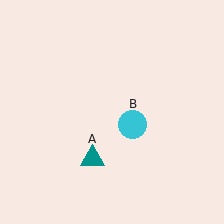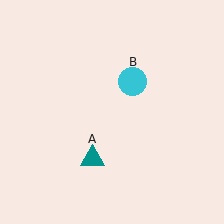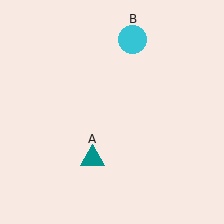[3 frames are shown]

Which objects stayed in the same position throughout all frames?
Teal triangle (object A) remained stationary.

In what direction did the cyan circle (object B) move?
The cyan circle (object B) moved up.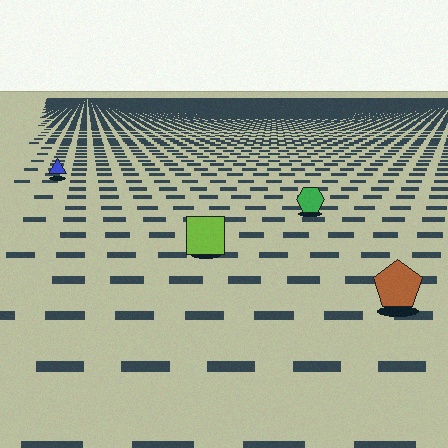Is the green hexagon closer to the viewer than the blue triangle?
Yes. The green hexagon is closer — you can tell from the texture gradient: the ground texture is coarser near it.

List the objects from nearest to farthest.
From nearest to farthest: the brown pentagon, the lime square, the green hexagon, the blue triangle.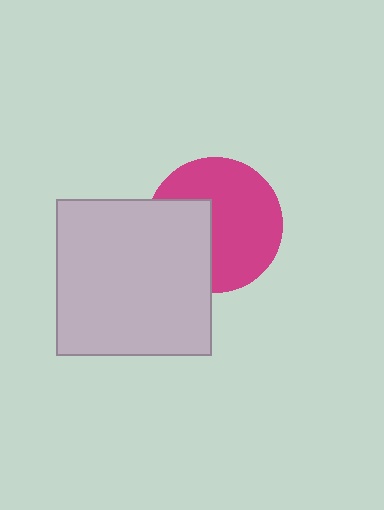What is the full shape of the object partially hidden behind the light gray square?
The partially hidden object is a magenta circle.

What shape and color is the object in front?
The object in front is a light gray square.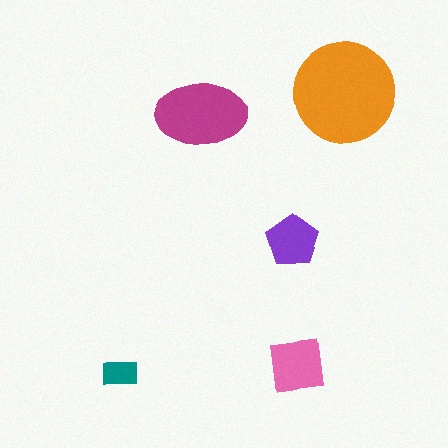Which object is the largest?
The orange circle.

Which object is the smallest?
The teal rectangle.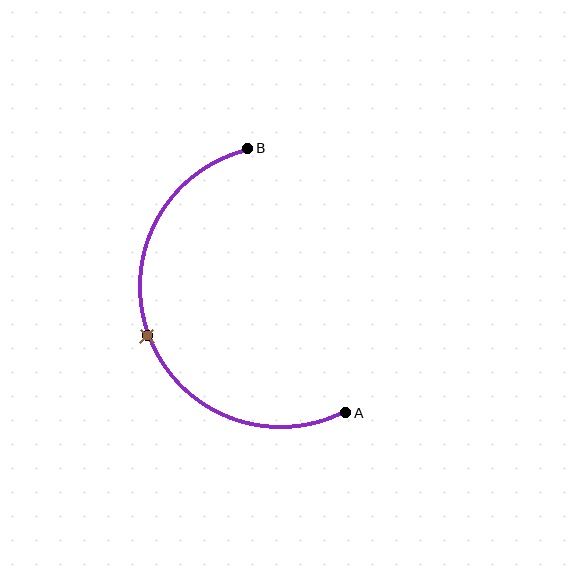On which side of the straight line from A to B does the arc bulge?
The arc bulges to the left of the straight line connecting A and B.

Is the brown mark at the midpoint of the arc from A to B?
Yes. The brown mark lies on the arc at equal arc-length from both A and B — it is the arc midpoint.